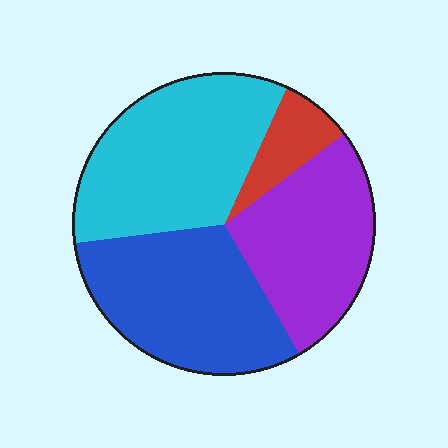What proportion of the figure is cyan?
Cyan covers around 35% of the figure.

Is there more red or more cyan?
Cyan.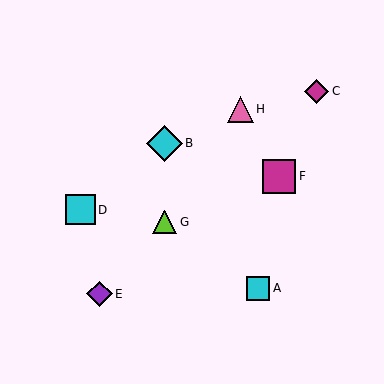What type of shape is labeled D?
Shape D is a cyan square.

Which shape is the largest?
The cyan diamond (labeled B) is the largest.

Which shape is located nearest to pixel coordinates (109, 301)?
The purple diamond (labeled E) at (99, 294) is nearest to that location.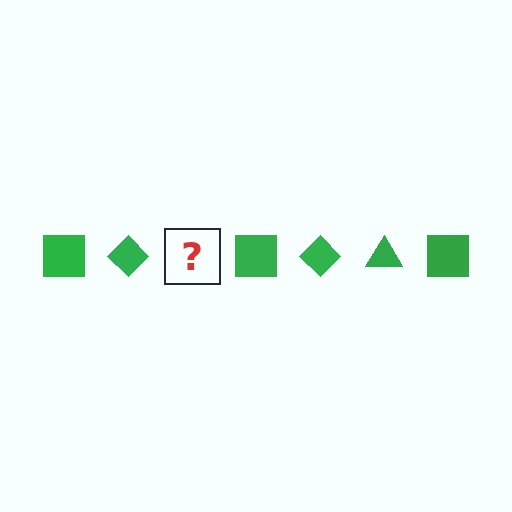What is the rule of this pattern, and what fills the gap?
The rule is that the pattern cycles through square, diamond, triangle shapes in green. The gap should be filled with a green triangle.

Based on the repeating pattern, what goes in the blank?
The blank should be a green triangle.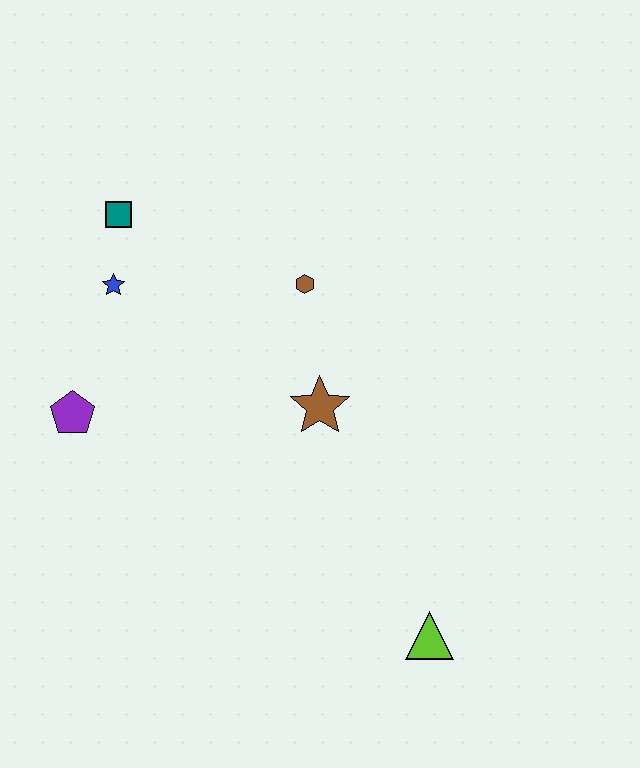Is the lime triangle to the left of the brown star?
No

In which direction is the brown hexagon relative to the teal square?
The brown hexagon is to the right of the teal square.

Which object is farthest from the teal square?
The lime triangle is farthest from the teal square.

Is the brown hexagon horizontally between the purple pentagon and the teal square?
No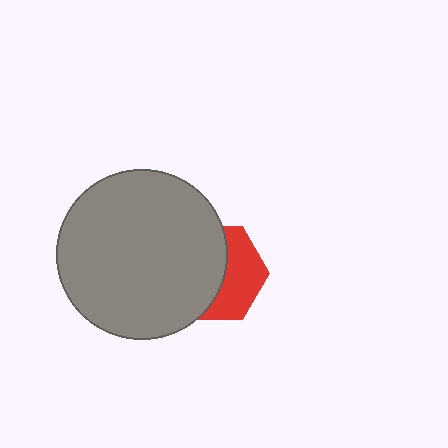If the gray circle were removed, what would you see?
You would see the complete red hexagon.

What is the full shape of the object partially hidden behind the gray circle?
The partially hidden object is a red hexagon.